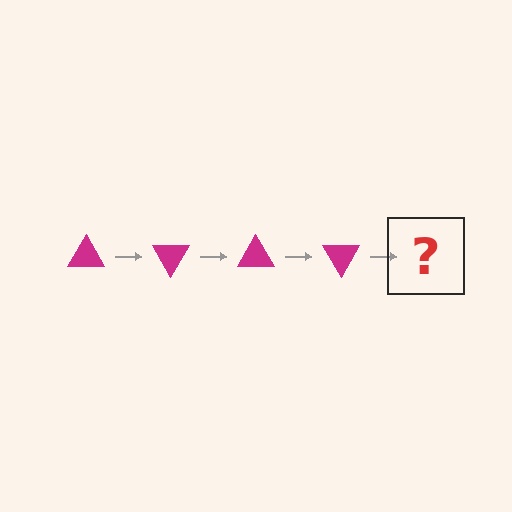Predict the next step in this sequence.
The next step is a magenta triangle rotated 240 degrees.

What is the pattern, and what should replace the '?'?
The pattern is that the triangle rotates 60 degrees each step. The '?' should be a magenta triangle rotated 240 degrees.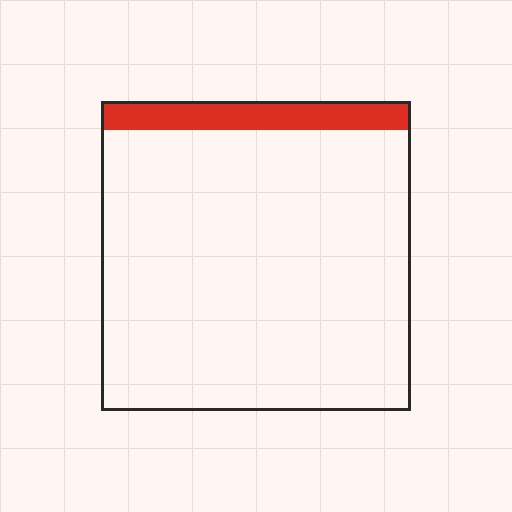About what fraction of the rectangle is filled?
About one tenth (1/10).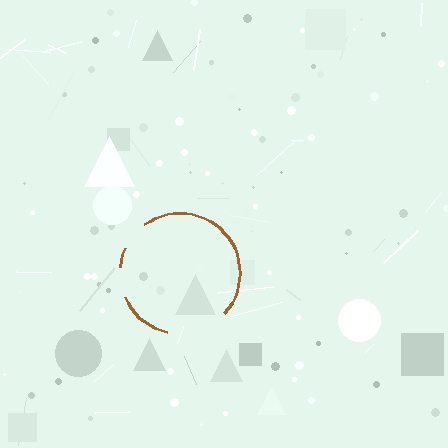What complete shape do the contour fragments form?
The contour fragments form a circle.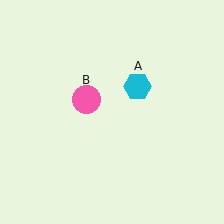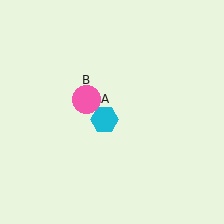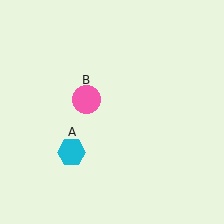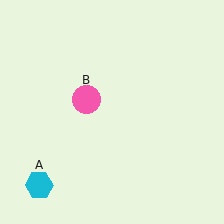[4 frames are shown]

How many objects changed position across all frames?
1 object changed position: cyan hexagon (object A).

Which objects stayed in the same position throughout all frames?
Pink circle (object B) remained stationary.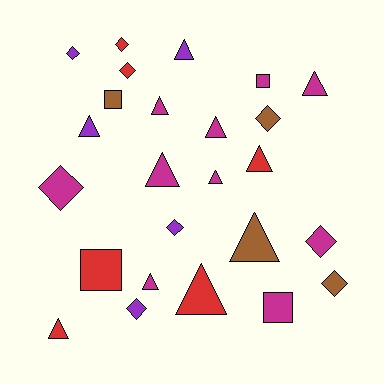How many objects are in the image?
There are 25 objects.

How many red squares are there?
There is 1 red square.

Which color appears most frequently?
Magenta, with 10 objects.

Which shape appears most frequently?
Triangle, with 12 objects.